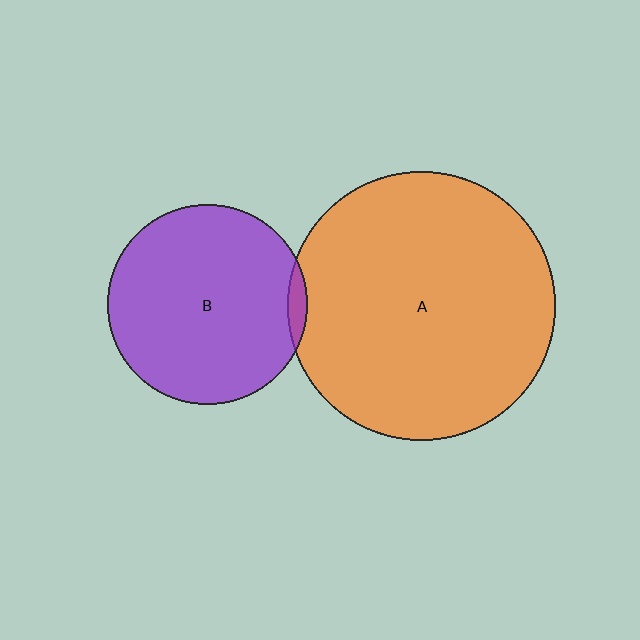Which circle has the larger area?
Circle A (orange).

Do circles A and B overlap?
Yes.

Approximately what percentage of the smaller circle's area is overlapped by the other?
Approximately 5%.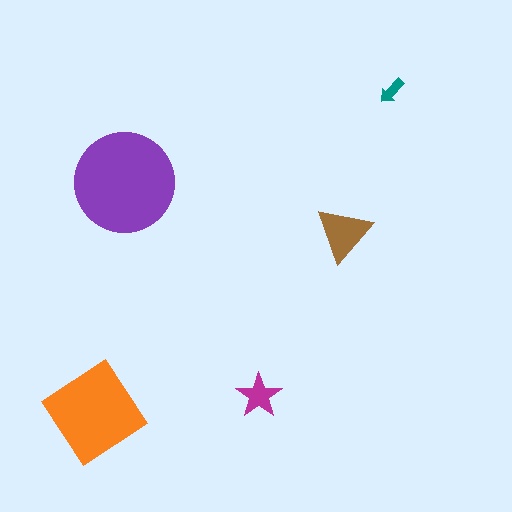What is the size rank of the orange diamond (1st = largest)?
2nd.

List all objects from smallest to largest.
The teal arrow, the magenta star, the brown triangle, the orange diamond, the purple circle.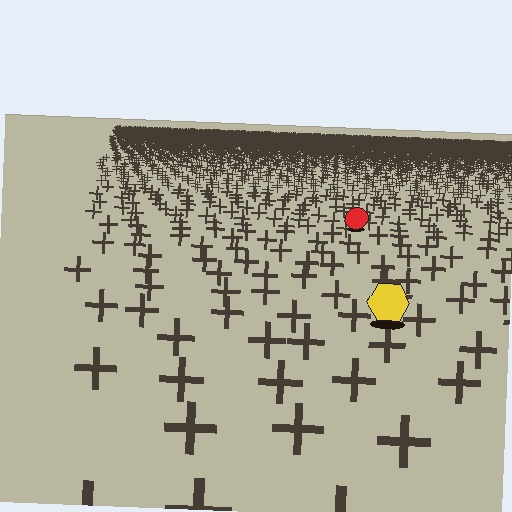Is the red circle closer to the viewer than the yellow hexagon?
No. The yellow hexagon is closer — you can tell from the texture gradient: the ground texture is coarser near it.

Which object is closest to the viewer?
The yellow hexagon is closest. The texture marks near it are larger and more spread out.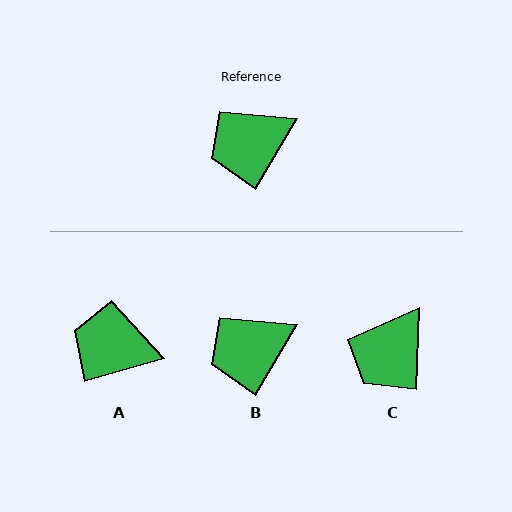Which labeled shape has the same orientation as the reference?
B.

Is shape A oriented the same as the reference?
No, it is off by about 43 degrees.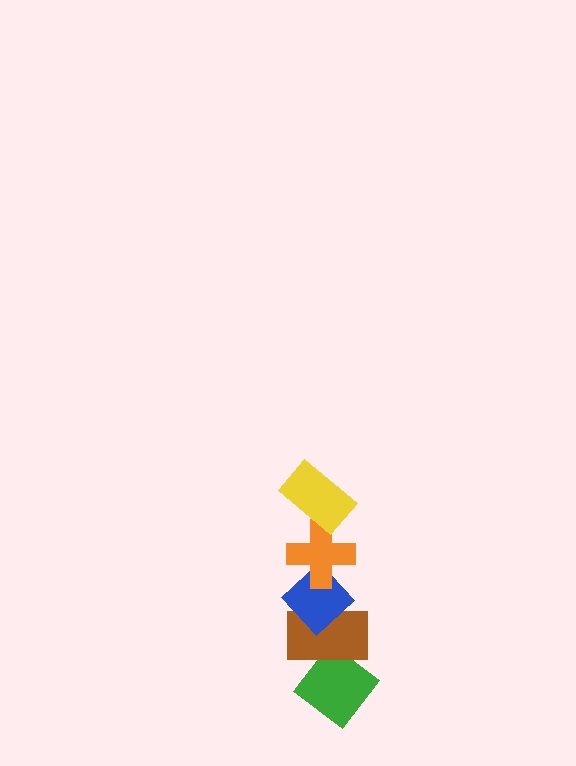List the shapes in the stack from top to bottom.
From top to bottom: the yellow rectangle, the orange cross, the blue diamond, the brown rectangle, the green diamond.